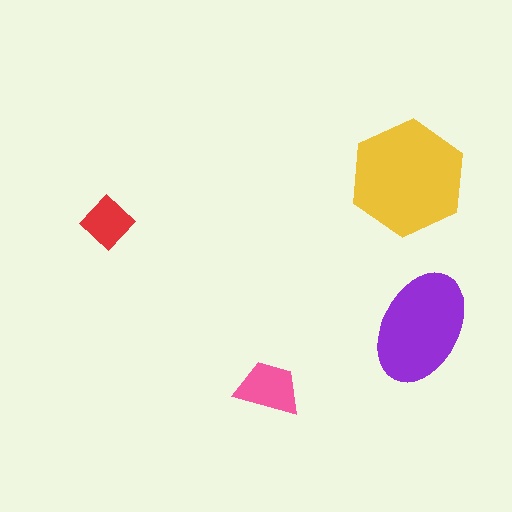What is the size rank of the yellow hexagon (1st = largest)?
1st.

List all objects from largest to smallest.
The yellow hexagon, the purple ellipse, the pink trapezoid, the red diamond.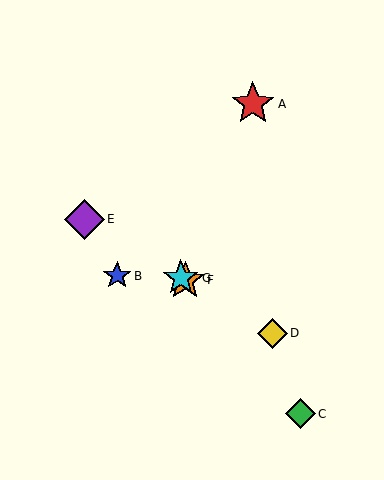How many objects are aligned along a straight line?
4 objects (D, E, F, G) are aligned along a straight line.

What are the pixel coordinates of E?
Object E is at (84, 219).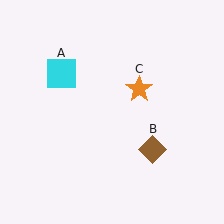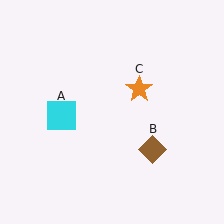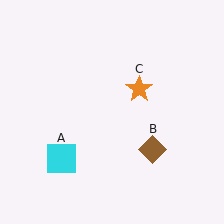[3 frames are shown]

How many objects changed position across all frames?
1 object changed position: cyan square (object A).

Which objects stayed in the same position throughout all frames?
Brown diamond (object B) and orange star (object C) remained stationary.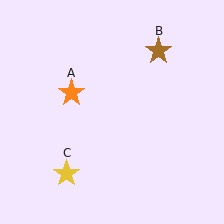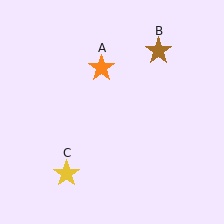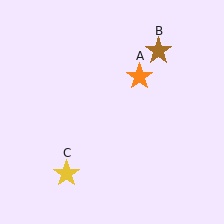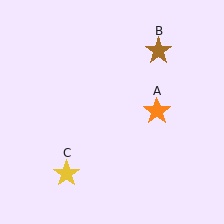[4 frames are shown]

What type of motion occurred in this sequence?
The orange star (object A) rotated clockwise around the center of the scene.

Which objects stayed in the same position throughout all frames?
Brown star (object B) and yellow star (object C) remained stationary.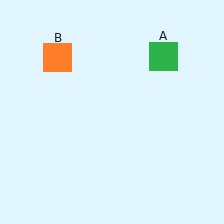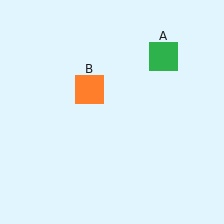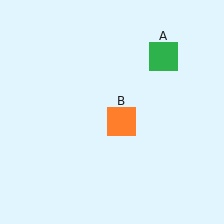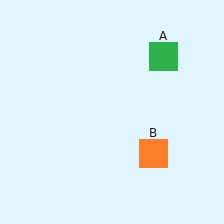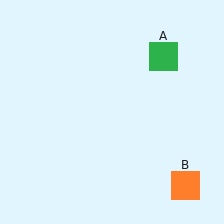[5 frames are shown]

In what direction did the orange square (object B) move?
The orange square (object B) moved down and to the right.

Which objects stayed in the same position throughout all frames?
Green square (object A) remained stationary.